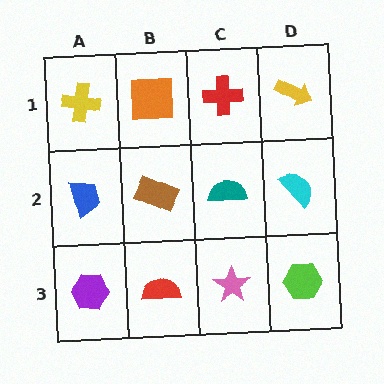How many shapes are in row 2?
4 shapes.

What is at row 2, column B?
A brown rectangle.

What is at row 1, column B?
An orange square.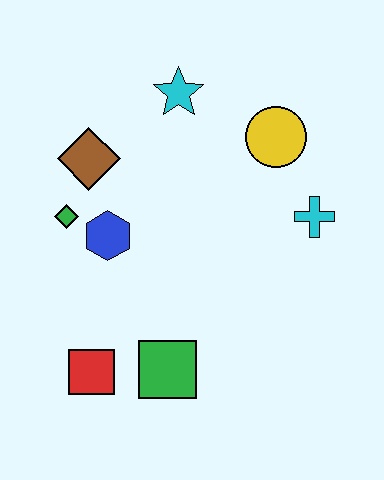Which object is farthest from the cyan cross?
The red square is farthest from the cyan cross.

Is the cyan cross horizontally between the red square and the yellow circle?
No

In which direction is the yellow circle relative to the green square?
The yellow circle is above the green square.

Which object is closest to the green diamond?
The blue hexagon is closest to the green diamond.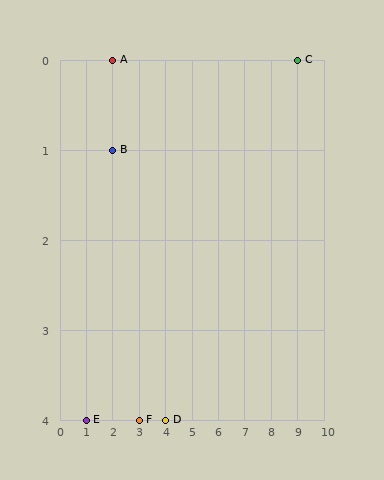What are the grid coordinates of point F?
Point F is at grid coordinates (3, 4).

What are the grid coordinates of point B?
Point B is at grid coordinates (2, 1).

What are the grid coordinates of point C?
Point C is at grid coordinates (9, 0).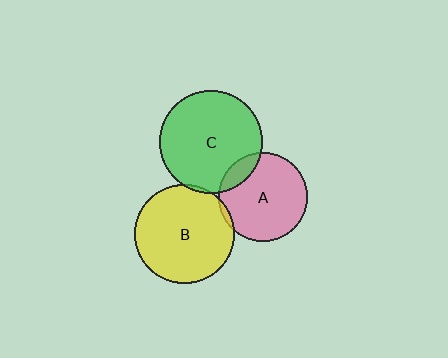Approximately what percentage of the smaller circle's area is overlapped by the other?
Approximately 5%.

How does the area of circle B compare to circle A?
Approximately 1.2 times.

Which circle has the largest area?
Circle C (green).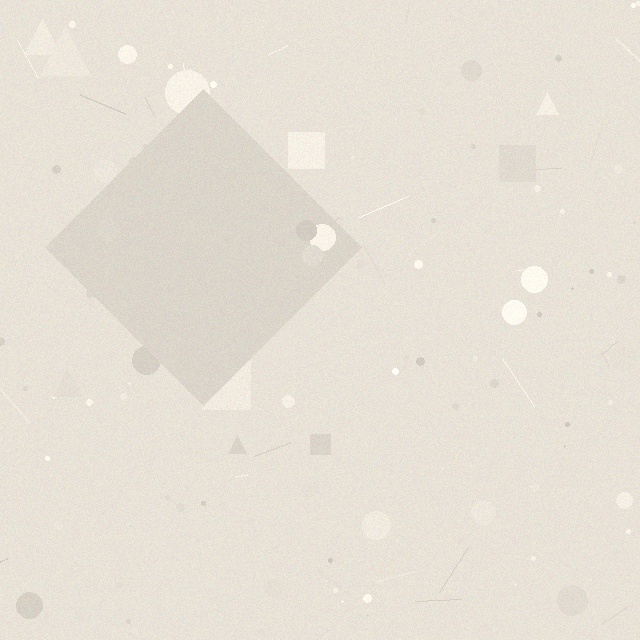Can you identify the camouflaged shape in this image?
The camouflaged shape is a diamond.